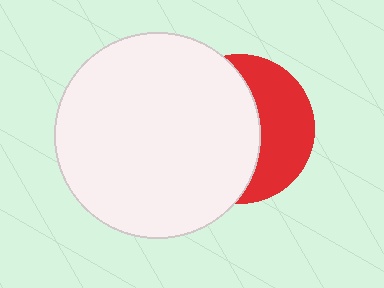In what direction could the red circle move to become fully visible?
The red circle could move right. That would shift it out from behind the white circle entirely.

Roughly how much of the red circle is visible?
A small part of it is visible (roughly 40%).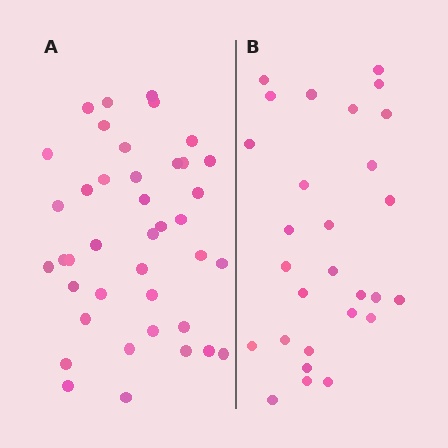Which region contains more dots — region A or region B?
Region A (the left region) has more dots.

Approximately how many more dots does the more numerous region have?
Region A has roughly 12 or so more dots than region B.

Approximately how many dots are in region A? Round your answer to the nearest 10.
About 40 dots.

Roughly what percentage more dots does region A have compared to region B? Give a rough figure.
About 45% more.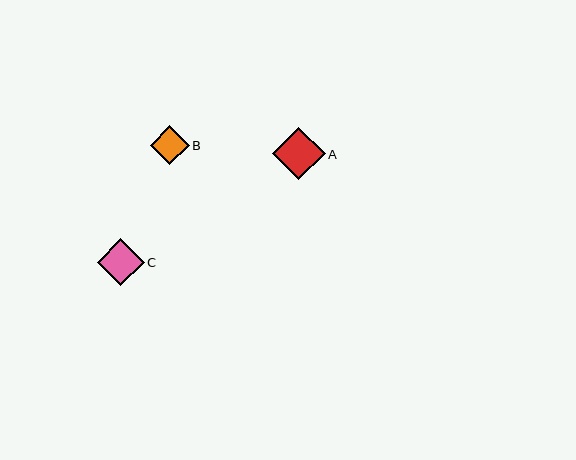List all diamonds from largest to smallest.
From largest to smallest: A, C, B.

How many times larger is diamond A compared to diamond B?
Diamond A is approximately 1.4 times the size of diamond B.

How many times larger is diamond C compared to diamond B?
Diamond C is approximately 1.2 times the size of diamond B.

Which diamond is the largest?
Diamond A is the largest with a size of approximately 53 pixels.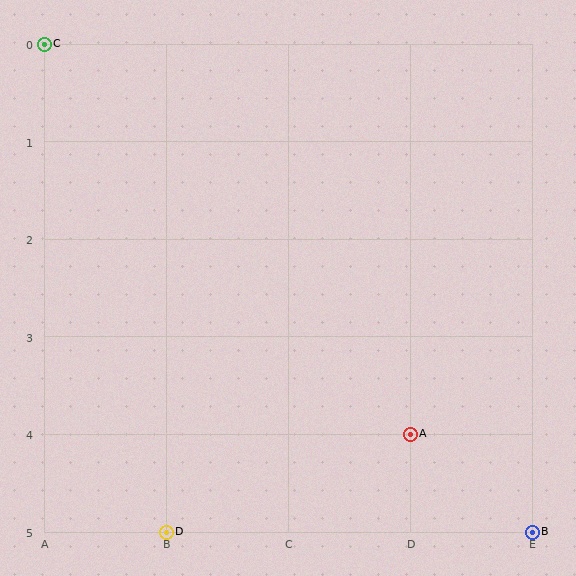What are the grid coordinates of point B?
Point B is at grid coordinates (E, 5).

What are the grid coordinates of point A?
Point A is at grid coordinates (D, 4).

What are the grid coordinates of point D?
Point D is at grid coordinates (B, 5).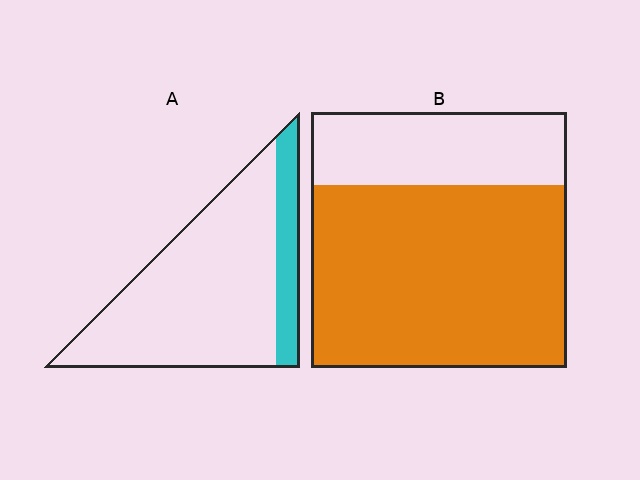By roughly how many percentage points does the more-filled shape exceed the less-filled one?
By roughly 55 percentage points (B over A).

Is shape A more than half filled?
No.